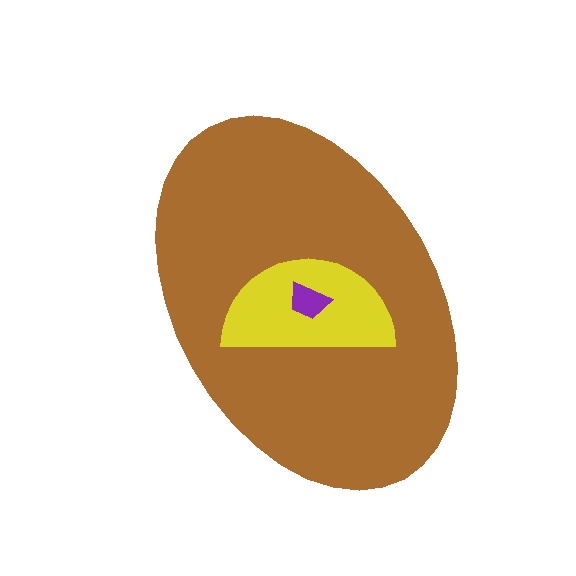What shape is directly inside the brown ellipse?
The yellow semicircle.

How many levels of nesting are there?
3.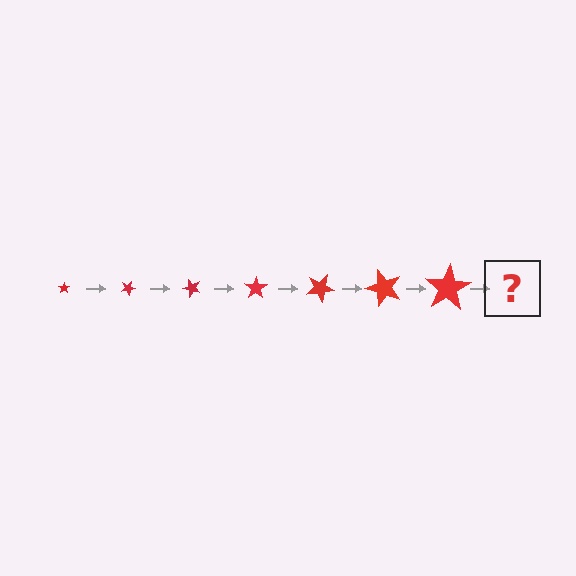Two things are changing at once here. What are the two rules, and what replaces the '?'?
The two rules are that the star grows larger each step and it rotates 25 degrees each step. The '?' should be a star, larger than the previous one and rotated 175 degrees from the start.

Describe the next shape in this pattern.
It should be a star, larger than the previous one and rotated 175 degrees from the start.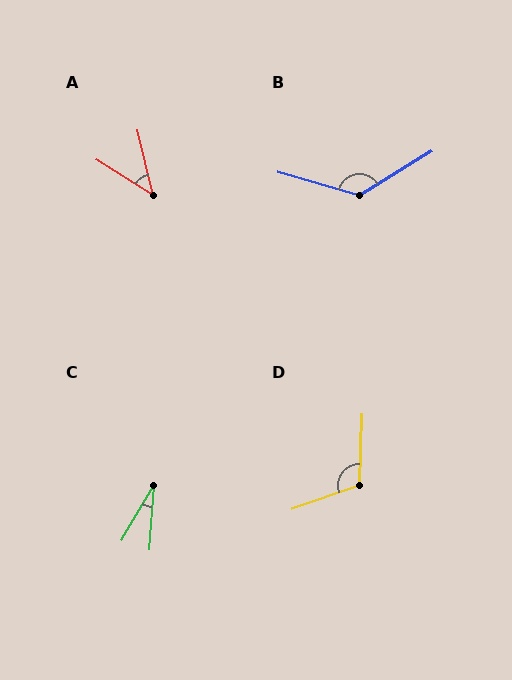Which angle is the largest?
B, at approximately 132 degrees.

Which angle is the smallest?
C, at approximately 26 degrees.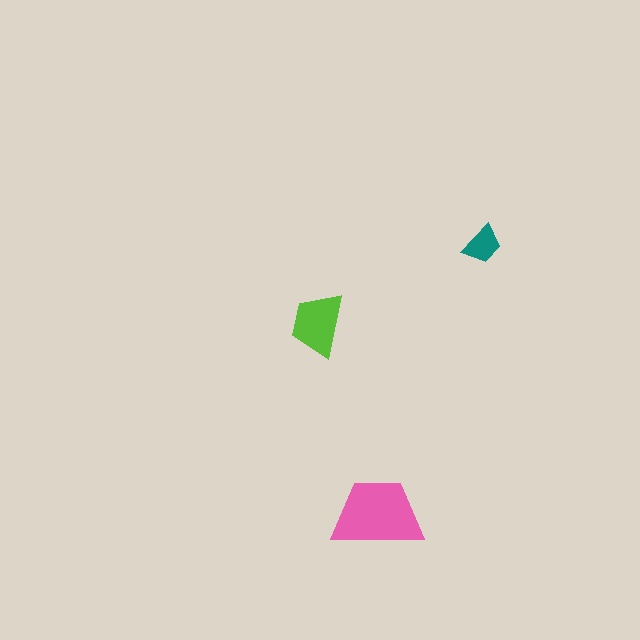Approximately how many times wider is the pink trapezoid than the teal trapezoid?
About 2.5 times wider.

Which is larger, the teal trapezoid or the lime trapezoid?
The lime one.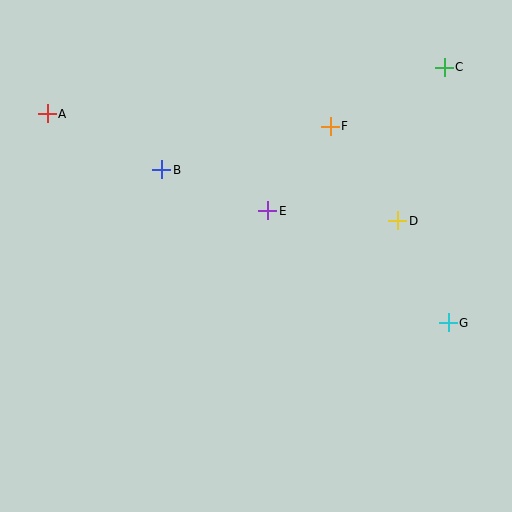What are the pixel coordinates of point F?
Point F is at (330, 126).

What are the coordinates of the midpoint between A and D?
The midpoint between A and D is at (222, 167).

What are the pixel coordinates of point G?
Point G is at (448, 323).